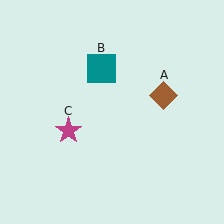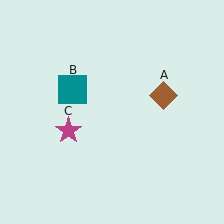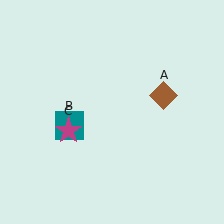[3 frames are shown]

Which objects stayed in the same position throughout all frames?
Brown diamond (object A) and magenta star (object C) remained stationary.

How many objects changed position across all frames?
1 object changed position: teal square (object B).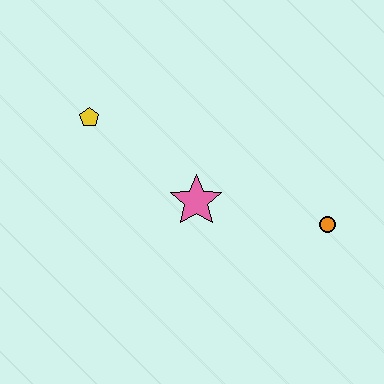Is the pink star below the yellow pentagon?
Yes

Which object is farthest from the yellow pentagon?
The orange circle is farthest from the yellow pentagon.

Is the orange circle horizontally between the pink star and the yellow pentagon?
No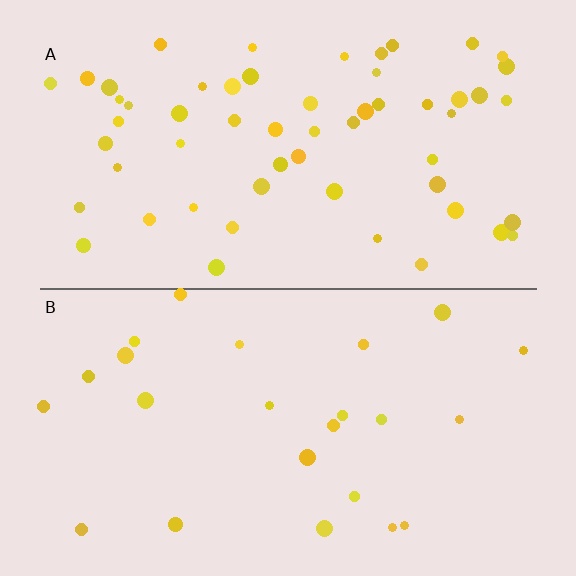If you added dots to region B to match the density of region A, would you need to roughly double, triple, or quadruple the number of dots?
Approximately double.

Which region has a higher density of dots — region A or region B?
A (the top).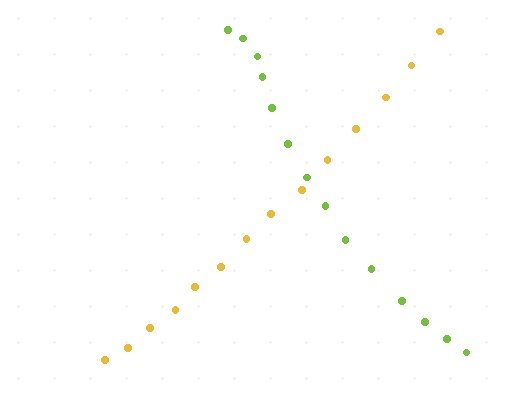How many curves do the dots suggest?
There are 2 distinct paths.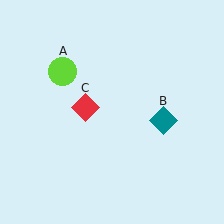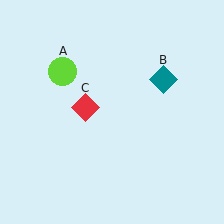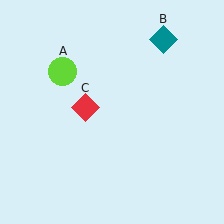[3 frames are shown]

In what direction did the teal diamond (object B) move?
The teal diamond (object B) moved up.